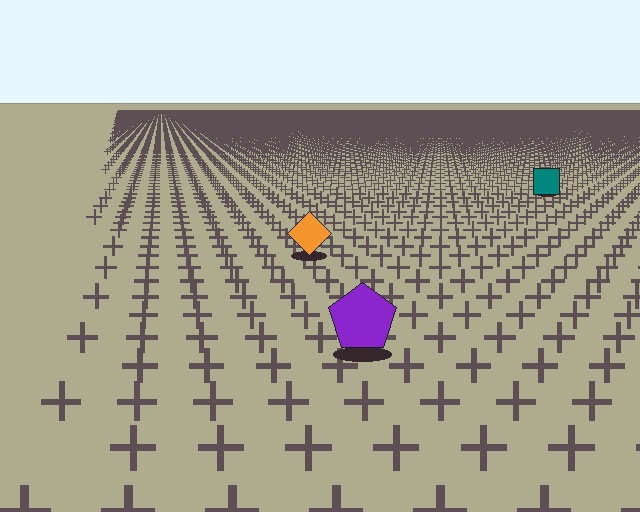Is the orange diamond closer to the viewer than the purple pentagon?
No. The purple pentagon is closer — you can tell from the texture gradient: the ground texture is coarser near it.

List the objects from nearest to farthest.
From nearest to farthest: the purple pentagon, the orange diamond, the teal square.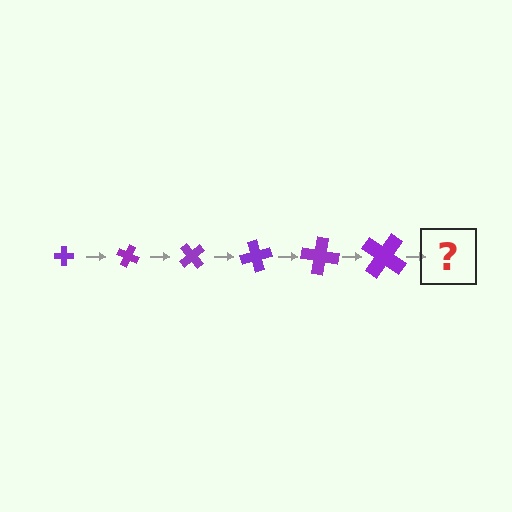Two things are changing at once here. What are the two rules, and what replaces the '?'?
The two rules are that the cross grows larger each step and it rotates 25 degrees each step. The '?' should be a cross, larger than the previous one and rotated 150 degrees from the start.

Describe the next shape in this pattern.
It should be a cross, larger than the previous one and rotated 150 degrees from the start.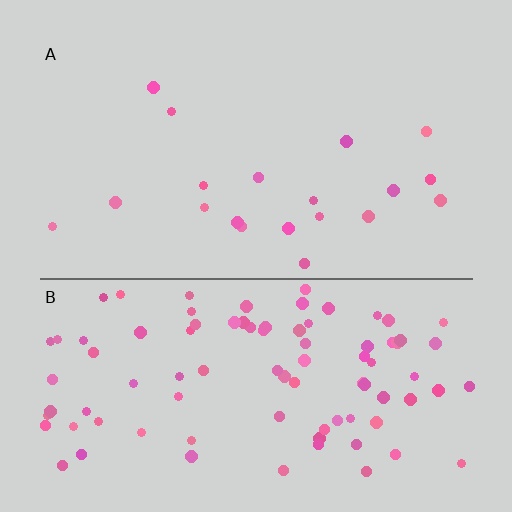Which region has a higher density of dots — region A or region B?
B (the bottom).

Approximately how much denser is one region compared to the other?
Approximately 4.7× — region B over region A.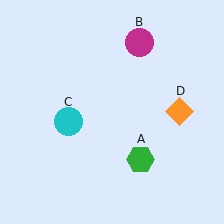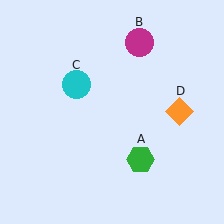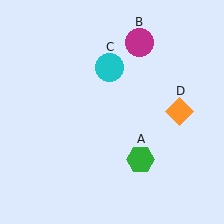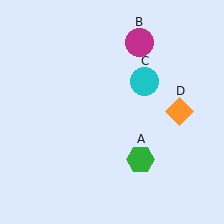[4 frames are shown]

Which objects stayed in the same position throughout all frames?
Green hexagon (object A) and magenta circle (object B) and orange diamond (object D) remained stationary.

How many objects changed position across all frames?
1 object changed position: cyan circle (object C).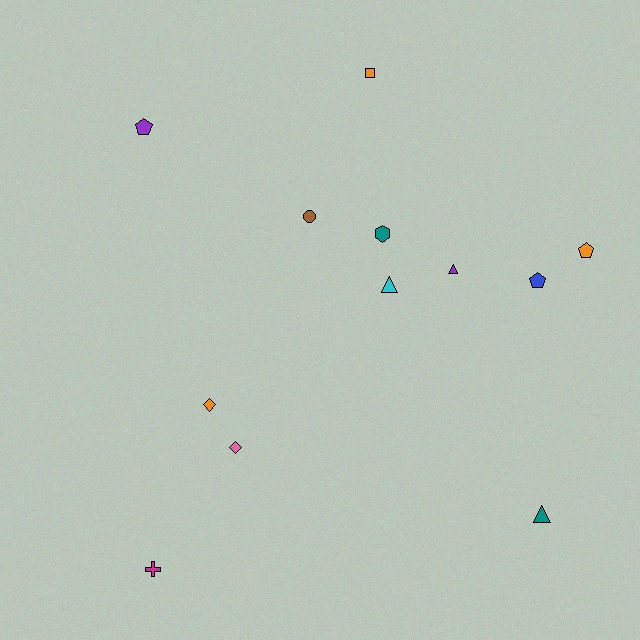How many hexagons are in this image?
There is 1 hexagon.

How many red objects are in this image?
There are no red objects.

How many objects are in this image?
There are 12 objects.